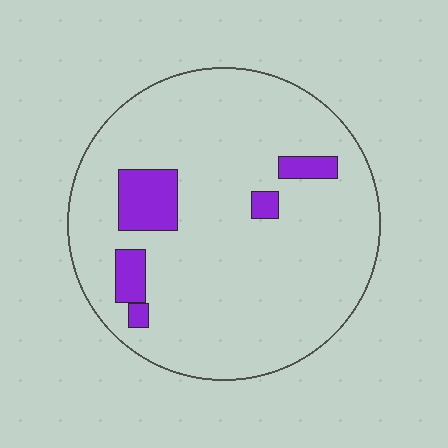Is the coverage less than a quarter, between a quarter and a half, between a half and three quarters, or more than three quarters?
Less than a quarter.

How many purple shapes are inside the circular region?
5.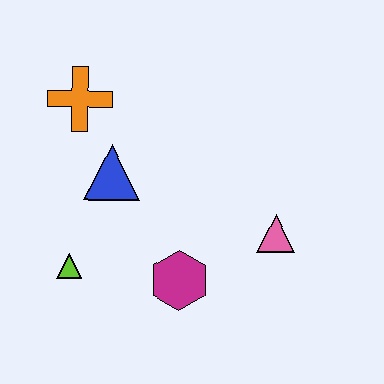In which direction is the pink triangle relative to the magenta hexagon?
The pink triangle is to the right of the magenta hexagon.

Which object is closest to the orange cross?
The blue triangle is closest to the orange cross.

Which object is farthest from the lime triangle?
The pink triangle is farthest from the lime triangle.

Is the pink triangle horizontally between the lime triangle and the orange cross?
No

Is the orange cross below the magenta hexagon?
No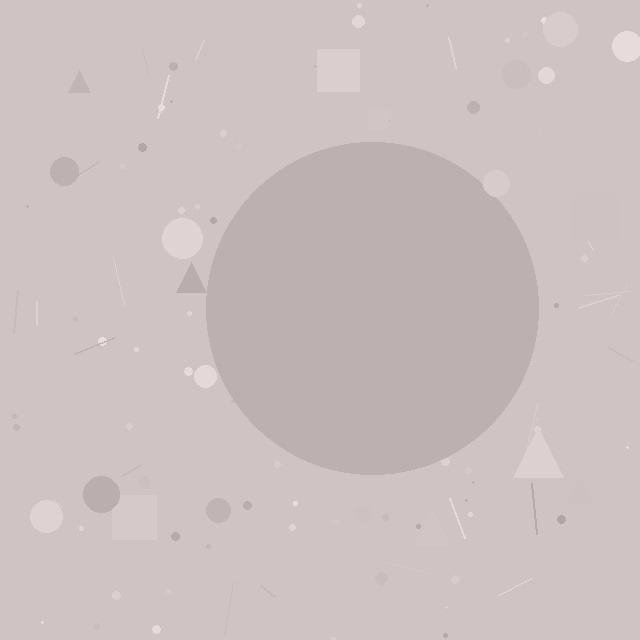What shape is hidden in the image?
A circle is hidden in the image.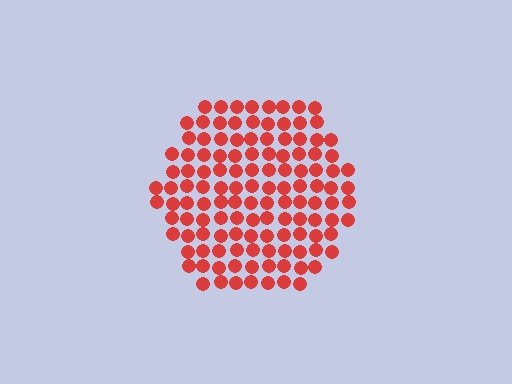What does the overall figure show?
The overall figure shows a hexagon.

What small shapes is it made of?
It is made of small circles.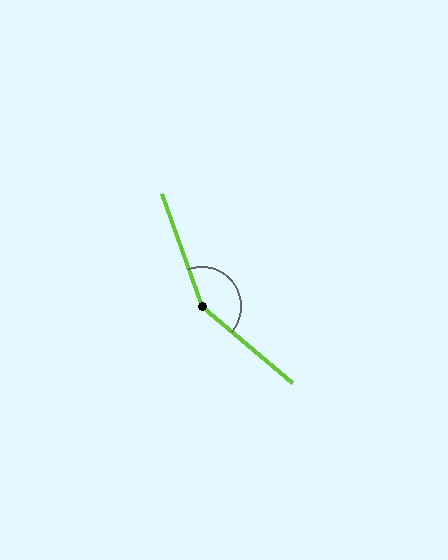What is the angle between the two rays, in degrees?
Approximately 150 degrees.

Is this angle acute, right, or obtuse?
It is obtuse.